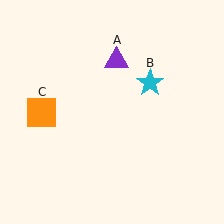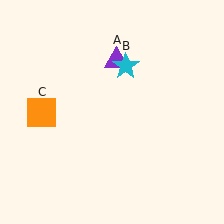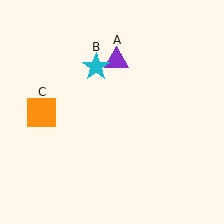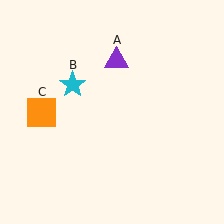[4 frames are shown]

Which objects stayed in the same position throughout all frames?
Purple triangle (object A) and orange square (object C) remained stationary.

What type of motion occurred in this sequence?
The cyan star (object B) rotated counterclockwise around the center of the scene.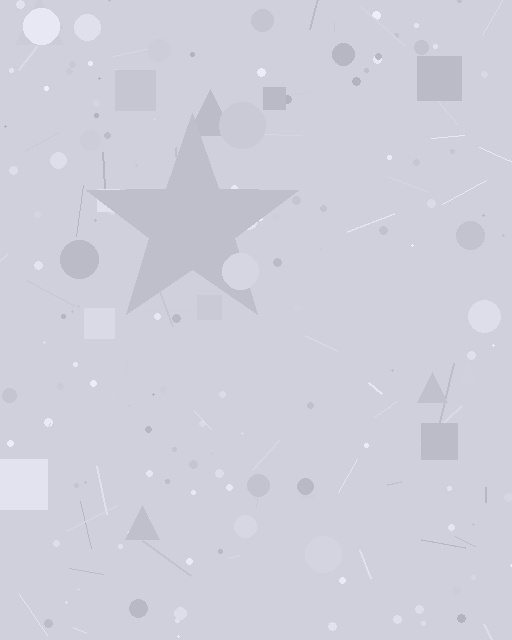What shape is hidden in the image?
A star is hidden in the image.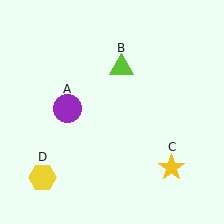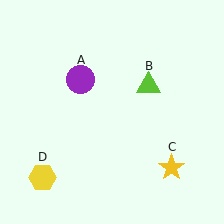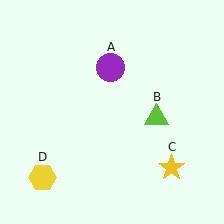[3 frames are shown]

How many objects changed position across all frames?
2 objects changed position: purple circle (object A), lime triangle (object B).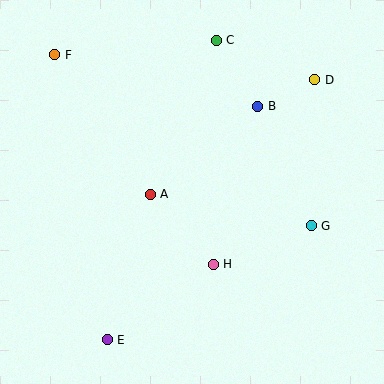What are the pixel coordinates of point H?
Point H is at (213, 264).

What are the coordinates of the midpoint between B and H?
The midpoint between B and H is at (235, 185).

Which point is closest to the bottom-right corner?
Point G is closest to the bottom-right corner.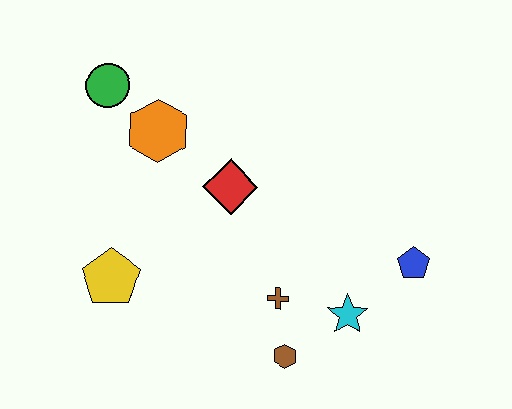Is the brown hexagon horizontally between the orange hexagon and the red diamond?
No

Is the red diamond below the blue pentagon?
No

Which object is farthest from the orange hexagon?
The blue pentagon is farthest from the orange hexagon.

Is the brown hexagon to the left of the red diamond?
No